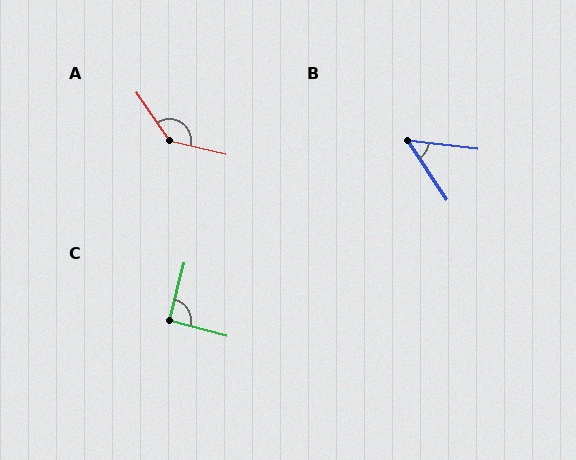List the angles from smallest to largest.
B (49°), C (91°), A (138°).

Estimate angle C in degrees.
Approximately 91 degrees.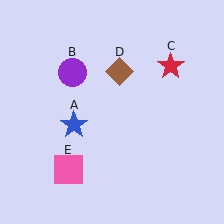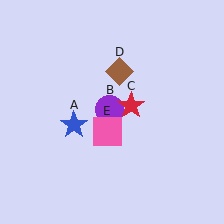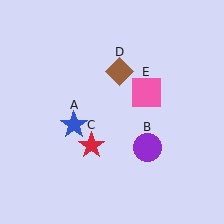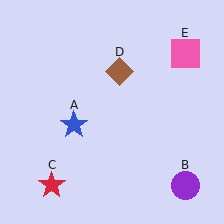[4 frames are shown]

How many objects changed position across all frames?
3 objects changed position: purple circle (object B), red star (object C), pink square (object E).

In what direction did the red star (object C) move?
The red star (object C) moved down and to the left.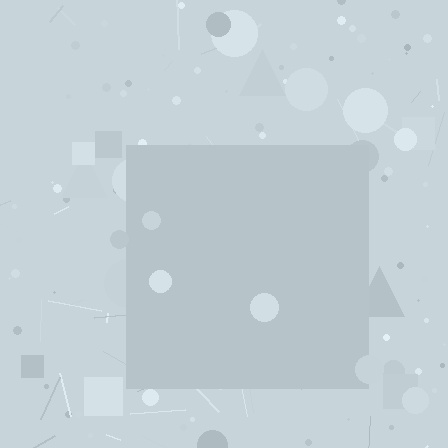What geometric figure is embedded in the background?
A square is embedded in the background.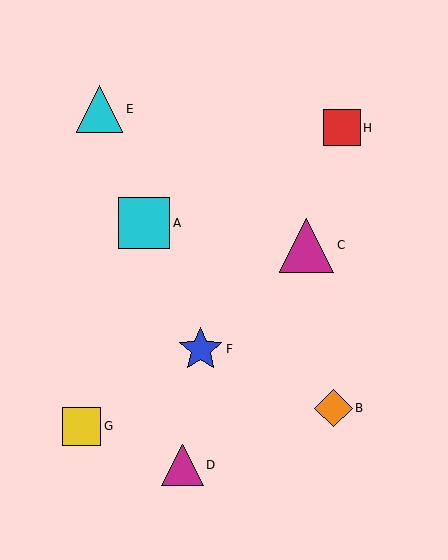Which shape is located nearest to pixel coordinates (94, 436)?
The yellow square (labeled G) at (82, 426) is nearest to that location.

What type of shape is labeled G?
Shape G is a yellow square.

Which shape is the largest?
The magenta triangle (labeled C) is the largest.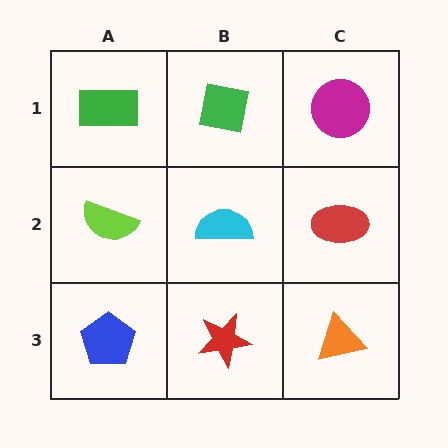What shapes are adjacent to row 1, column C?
A red ellipse (row 2, column C), a green square (row 1, column B).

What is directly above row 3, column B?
A cyan semicircle.